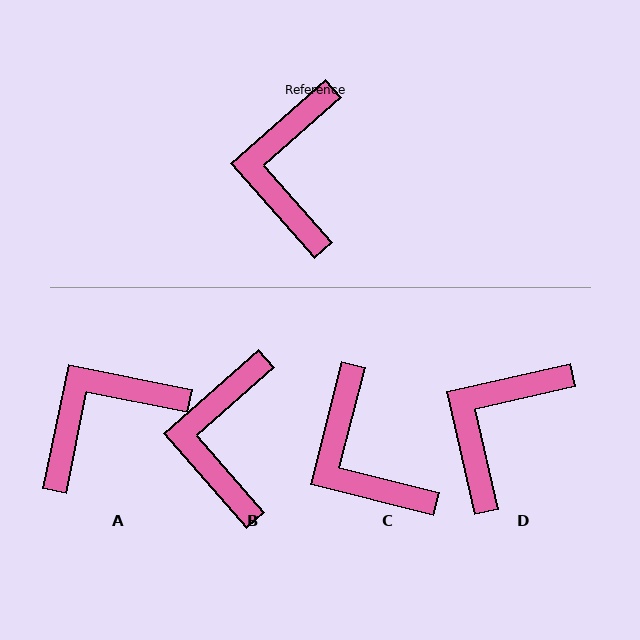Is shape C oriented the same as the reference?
No, it is off by about 34 degrees.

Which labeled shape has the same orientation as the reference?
B.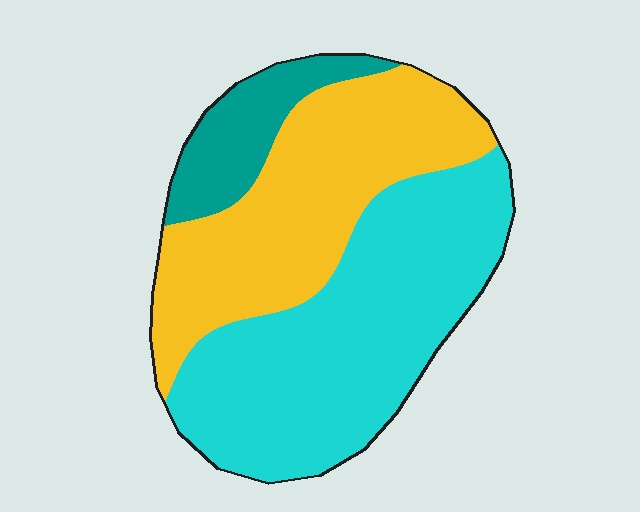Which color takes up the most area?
Cyan, at roughly 50%.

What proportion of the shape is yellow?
Yellow covers roughly 40% of the shape.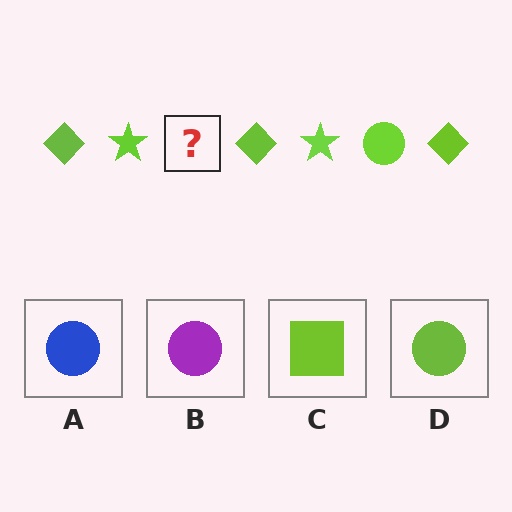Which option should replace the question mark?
Option D.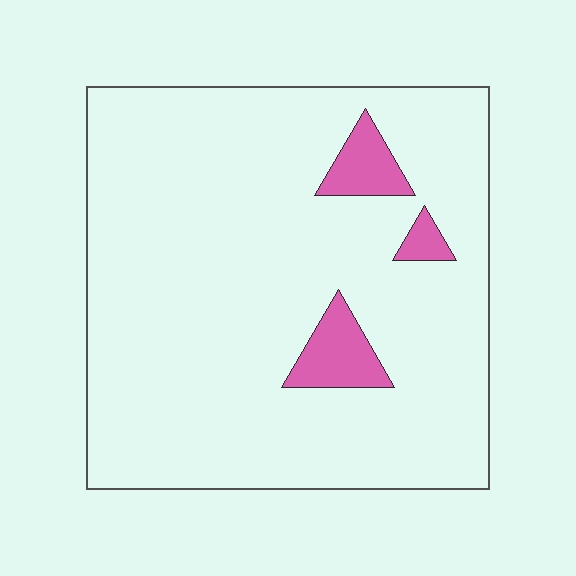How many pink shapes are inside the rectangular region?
3.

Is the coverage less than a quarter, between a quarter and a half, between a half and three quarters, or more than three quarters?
Less than a quarter.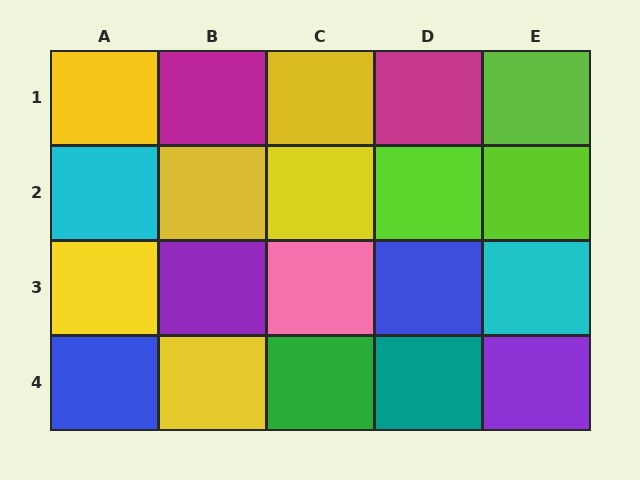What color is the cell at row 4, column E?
Purple.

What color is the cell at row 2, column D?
Lime.